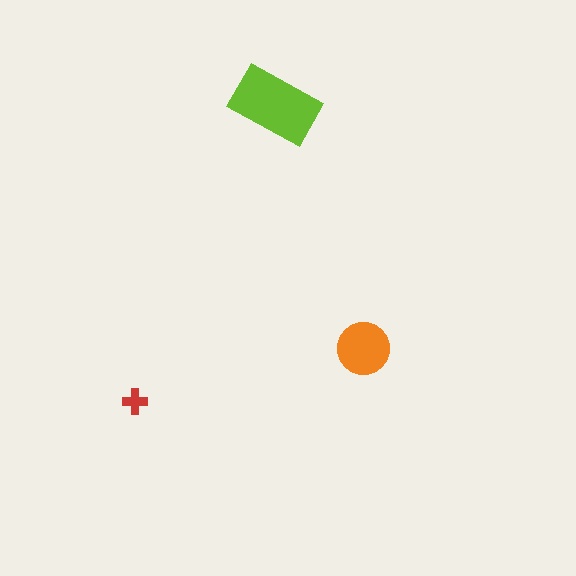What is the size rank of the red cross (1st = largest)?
3rd.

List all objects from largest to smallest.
The lime rectangle, the orange circle, the red cross.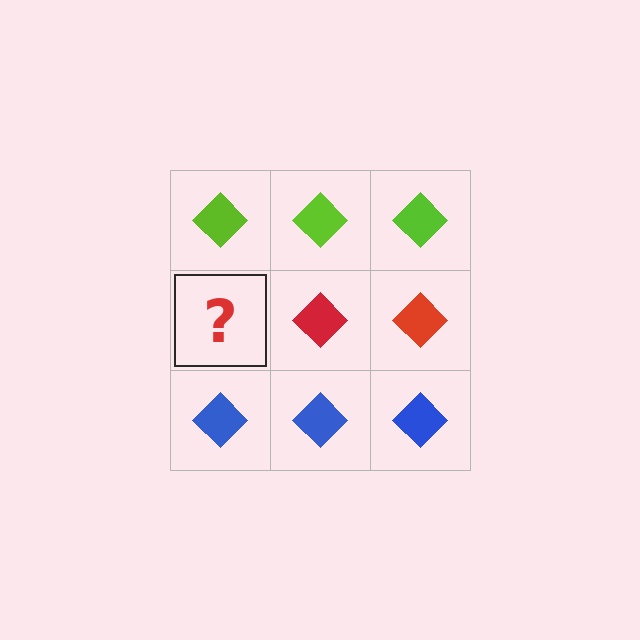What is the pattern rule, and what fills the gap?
The rule is that each row has a consistent color. The gap should be filled with a red diamond.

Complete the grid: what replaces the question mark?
The question mark should be replaced with a red diamond.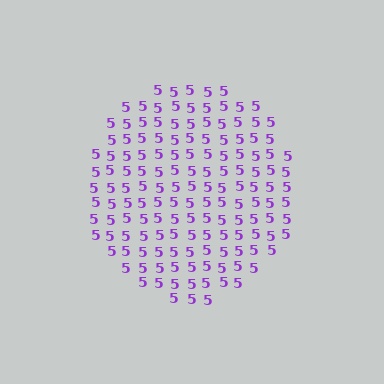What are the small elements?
The small elements are digit 5's.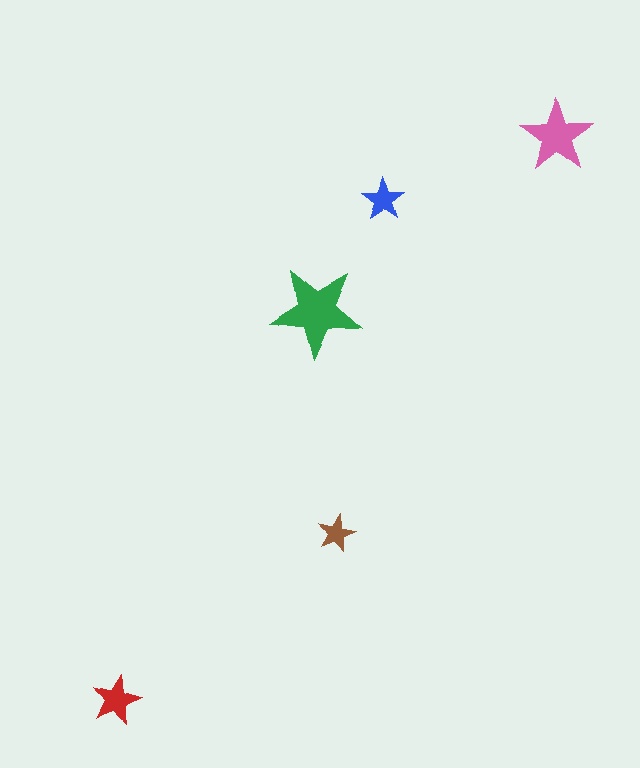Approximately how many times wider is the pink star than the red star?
About 1.5 times wider.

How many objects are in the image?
There are 5 objects in the image.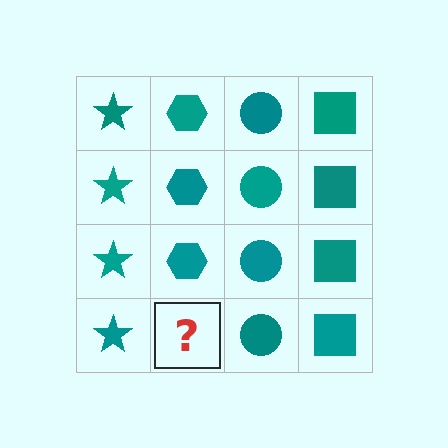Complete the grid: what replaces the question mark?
The question mark should be replaced with a teal hexagon.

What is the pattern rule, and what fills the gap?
The rule is that each column has a consistent shape. The gap should be filled with a teal hexagon.